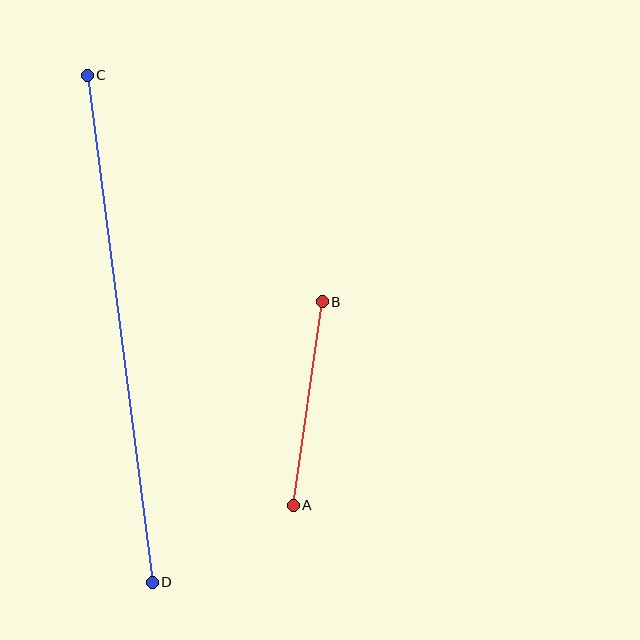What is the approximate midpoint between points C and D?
The midpoint is at approximately (120, 329) pixels.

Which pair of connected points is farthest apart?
Points C and D are farthest apart.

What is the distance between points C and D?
The distance is approximately 511 pixels.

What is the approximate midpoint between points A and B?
The midpoint is at approximately (308, 403) pixels.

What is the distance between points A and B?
The distance is approximately 206 pixels.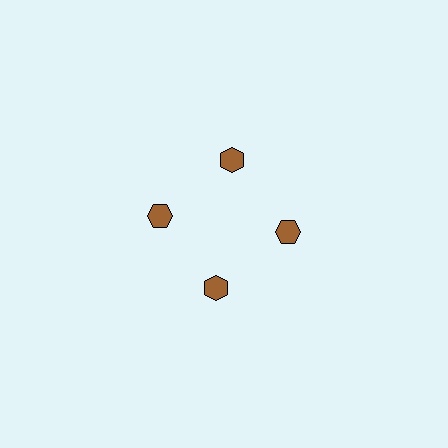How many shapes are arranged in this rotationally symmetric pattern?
There are 4 shapes, arranged in 4 groups of 1.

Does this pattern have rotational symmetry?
Yes, this pattern has 4-fold rotational symmetry. It looks the same after rotating 90 degrees around the center.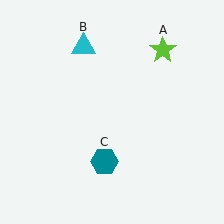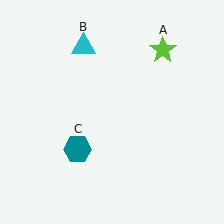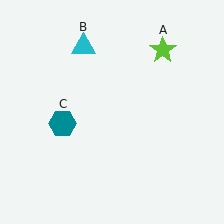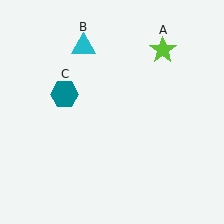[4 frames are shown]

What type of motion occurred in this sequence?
The teal hexagon (object C) rotated clockwise around the center of the scene.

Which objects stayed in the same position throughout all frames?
Lime star (object A) and cyan triangle (object B) remained stationary.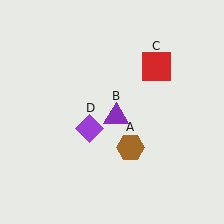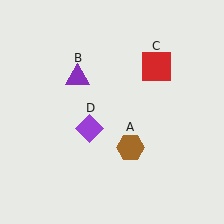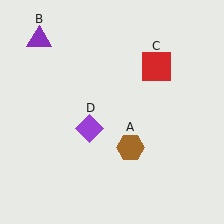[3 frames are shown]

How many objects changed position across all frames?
1 object changed position: purple triangle (object B).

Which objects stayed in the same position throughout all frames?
Brown hexagon (object A) and red square (object C) and purple diamond (object D) remained stationary.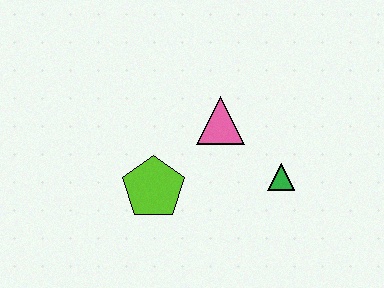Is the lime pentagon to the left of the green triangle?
Yes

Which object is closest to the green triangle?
The pink triangle is closest to the green triangle.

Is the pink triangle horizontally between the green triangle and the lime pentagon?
Yes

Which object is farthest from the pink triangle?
The lime pentagon is farthest from the pink triangle.